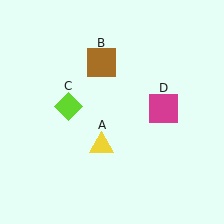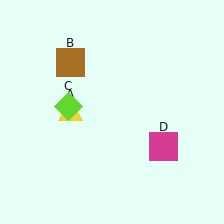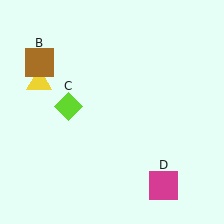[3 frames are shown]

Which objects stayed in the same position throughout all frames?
Lime diamond (object C) remained stationary.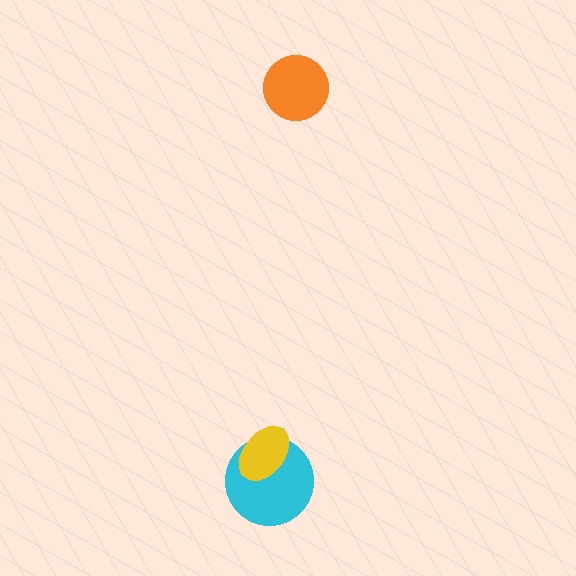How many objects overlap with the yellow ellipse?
1 object overlaps with the yellow ellipse.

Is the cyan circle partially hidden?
Yes, it is partially covered by another shape.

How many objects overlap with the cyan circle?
1 object overlaps with the cyan circle.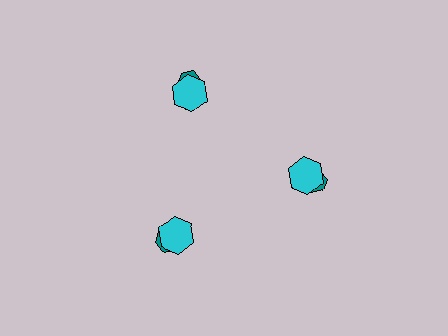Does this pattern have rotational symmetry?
Yes, this pattern has 3-fold rotational symmetry. It looks the same after rotating 120 degrees around the center.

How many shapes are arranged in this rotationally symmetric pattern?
There are 6 shapes, arranged in 3 groups of 2.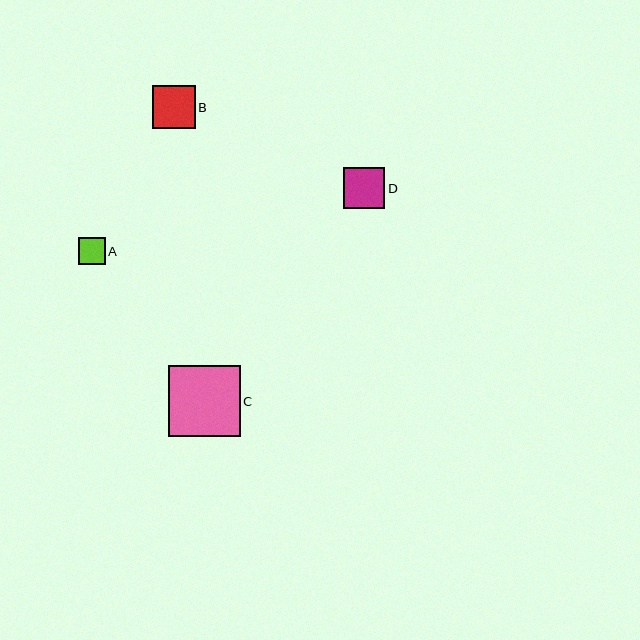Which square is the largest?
Square C is the largest with a size of approximately 71 pixels.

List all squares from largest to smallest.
From largest to smallest: C, B, D, A.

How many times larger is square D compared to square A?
Square D is approximately 1.5 times the size of square A.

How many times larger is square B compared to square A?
Square B is approximately 1.6 times the size of square A.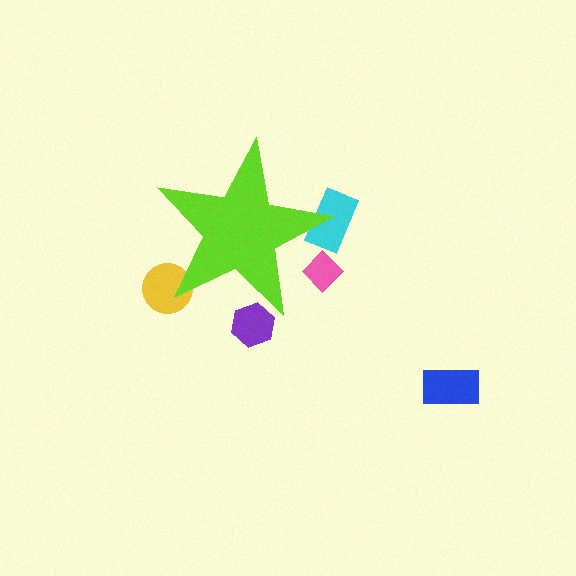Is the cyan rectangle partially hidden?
Yes, the cyan rectangle is partially hidden behind the lime star.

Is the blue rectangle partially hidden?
No, the blue rectangle is fully visible.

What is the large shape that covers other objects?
A lime star.